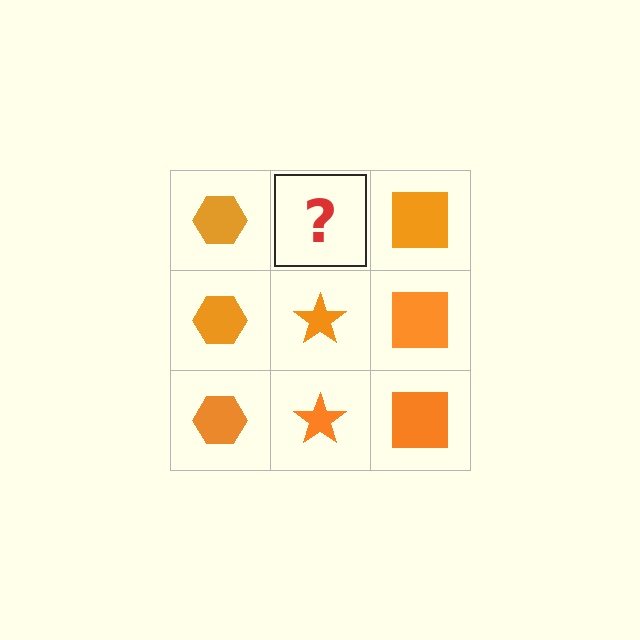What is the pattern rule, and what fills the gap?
The rule is that each column has a consistent shape. The gap should be filled with an orange star.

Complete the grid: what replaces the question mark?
The question mark should be replaced with an orange star.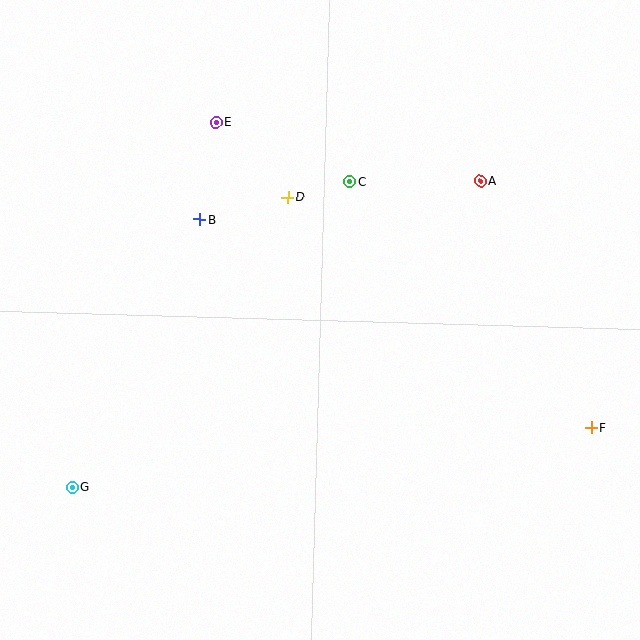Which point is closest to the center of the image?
Point D at (288, 197) is closest to the center.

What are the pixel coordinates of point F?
Point F is at (591, 427).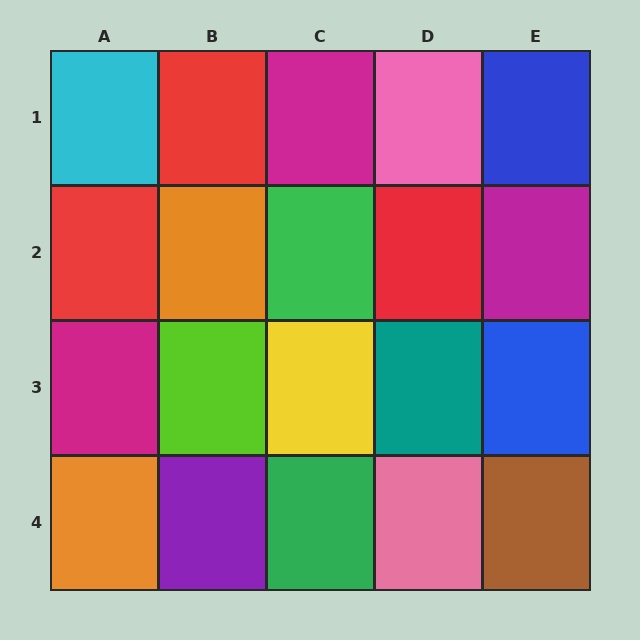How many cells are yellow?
1 cell is yellow.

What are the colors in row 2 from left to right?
Red, orange, green, red, magenta.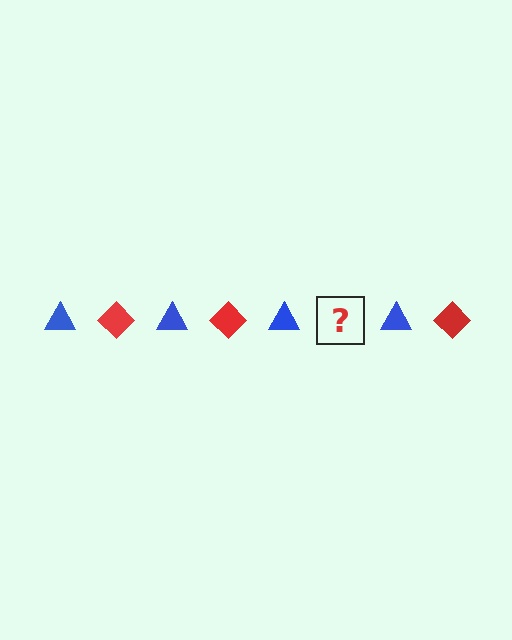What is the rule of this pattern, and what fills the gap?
The rule is that the pattern alternates between blue triangle and red diamond. The gap should be filled with a red diamond.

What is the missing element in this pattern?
The missing element is a red diamond.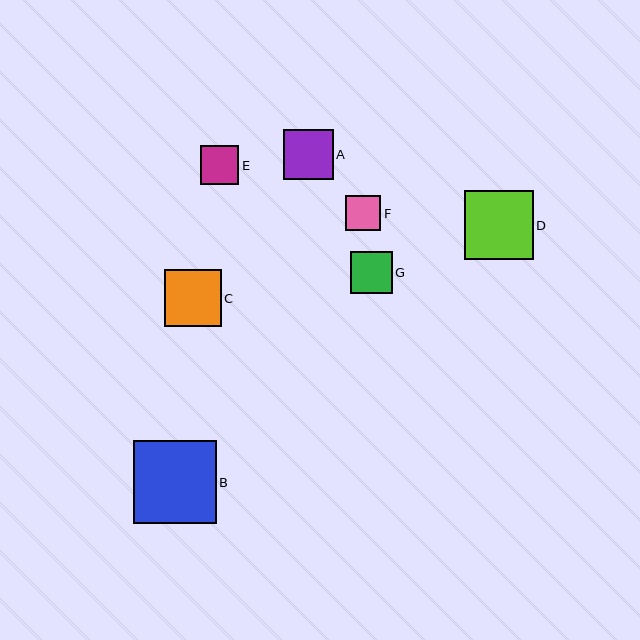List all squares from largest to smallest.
From largest to smallest: B, D, C, A, G, E, F.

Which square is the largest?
Square B is the largest with a size of approximately 83 pixels.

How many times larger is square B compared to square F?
Square B is approximately 2.4 times the size of square F.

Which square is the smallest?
Square F is the smallest with a size of approximately 35 pixels.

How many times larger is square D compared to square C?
Square D is approximately 1.2 times the size of square C.